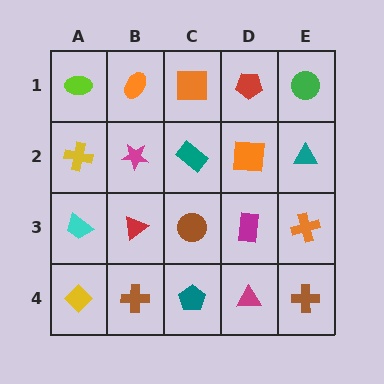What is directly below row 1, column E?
A teal triangle.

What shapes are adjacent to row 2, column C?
An orange square (row 1, column C), a brown circle (row 3, column C), a magenta star (row 2, column B), an orange square (row 2, column D).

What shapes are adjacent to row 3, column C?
A teal rectangle (row 2, column C), a teal pentagon (row 4, column C), a red triangle (row 3, column B), a magenta rectangle (row 3, column D).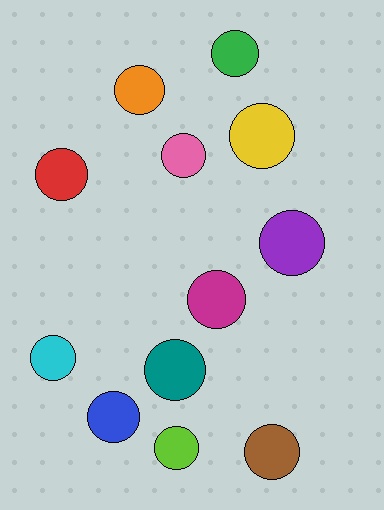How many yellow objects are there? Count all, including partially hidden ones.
There is 1 yellow object.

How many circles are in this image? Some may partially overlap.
There are 12 circles.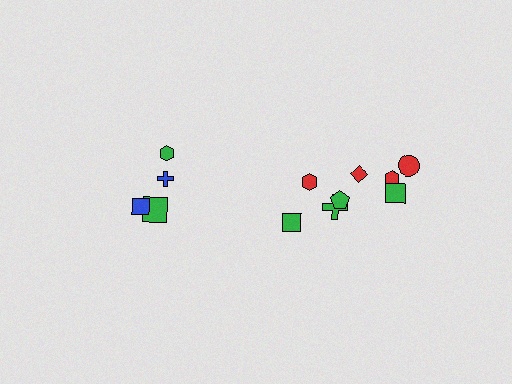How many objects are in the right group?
There are 8 objects.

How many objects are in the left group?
There are 4 objects.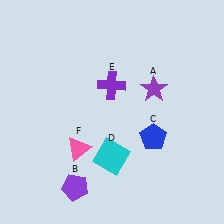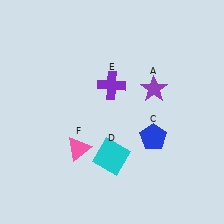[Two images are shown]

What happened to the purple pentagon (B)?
The purple pentagon (B) was removed in Image 2. It was in the bottom-left area of Image 1.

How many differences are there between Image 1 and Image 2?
There is 1 difference between the two images.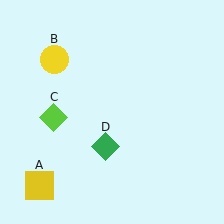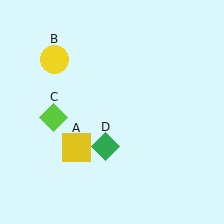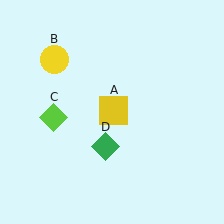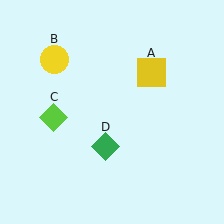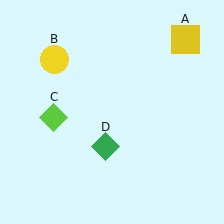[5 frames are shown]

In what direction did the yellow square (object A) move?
The yellow square (object A) moved up and to the right.